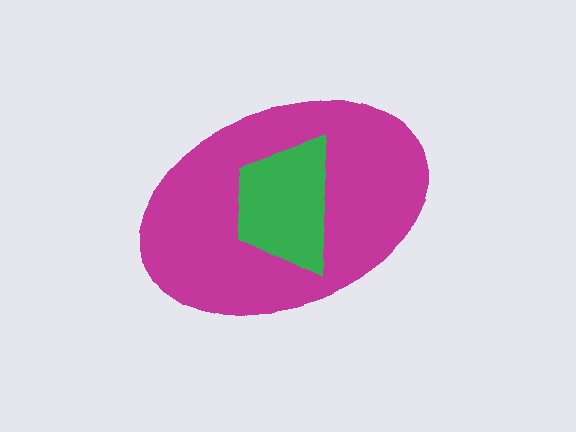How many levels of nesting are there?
2.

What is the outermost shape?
The magenta ellipse.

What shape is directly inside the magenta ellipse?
The green trapezoid.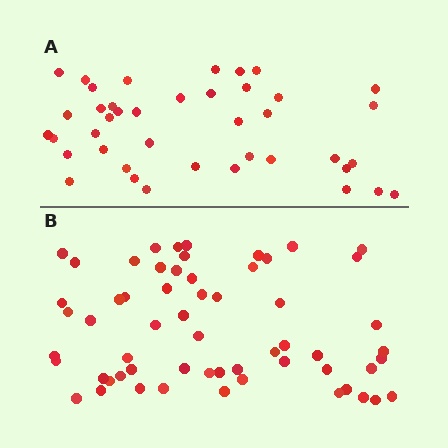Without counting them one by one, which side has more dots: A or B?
Region B (the bottom region) has more dots.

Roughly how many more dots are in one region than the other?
Region B has approximately 20 more dots than region A.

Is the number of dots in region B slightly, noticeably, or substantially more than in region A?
Region B has noticeably more, but not dramatically so. The ratio is roughly 1.4 to 1.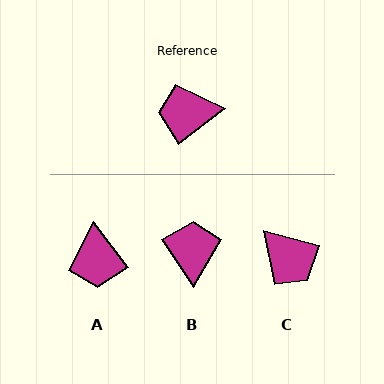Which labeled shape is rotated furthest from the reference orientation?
C, about 128 degrees away.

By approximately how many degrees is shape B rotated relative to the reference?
Approximately 93 degrees clockwise.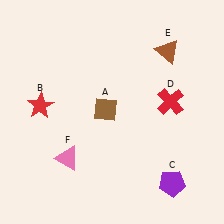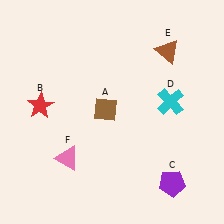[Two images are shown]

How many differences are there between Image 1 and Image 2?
There is 1 difference between the two images.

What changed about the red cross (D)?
In Image 1, D is red. In Image 2, it changed to cyan.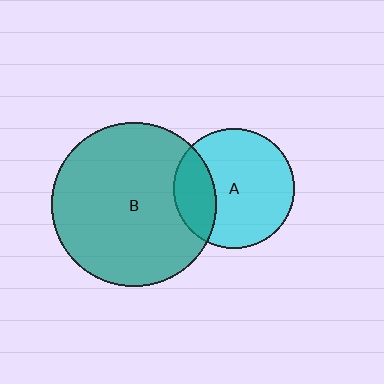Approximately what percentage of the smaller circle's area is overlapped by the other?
Approximately 25%.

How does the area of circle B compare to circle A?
Approximately 1.9 times.